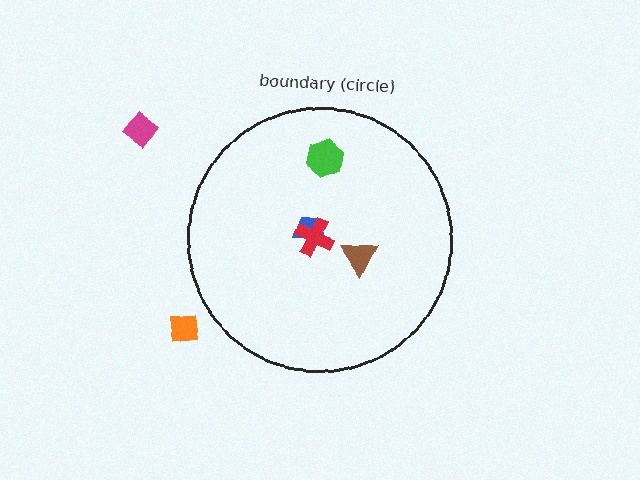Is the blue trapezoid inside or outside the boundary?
Inside.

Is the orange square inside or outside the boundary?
Outside.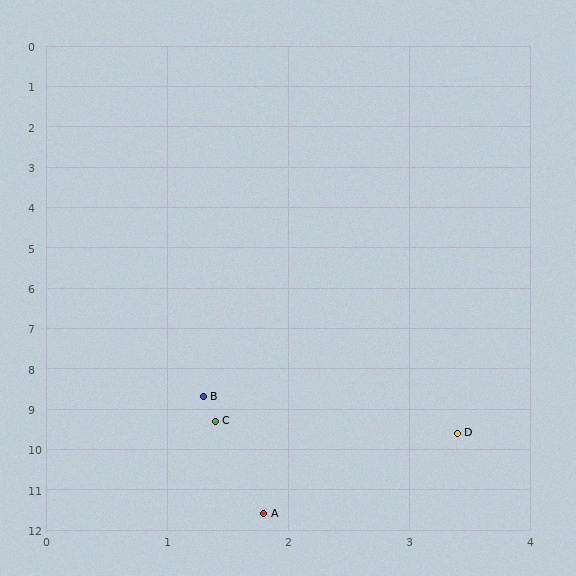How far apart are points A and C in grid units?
Points A and C are about 2.3 grid units apart.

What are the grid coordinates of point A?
Point A is at approximately (1.8, 11.6).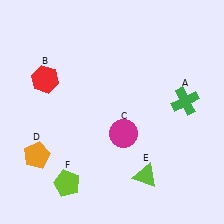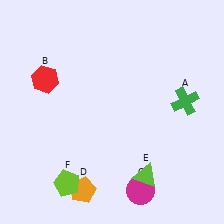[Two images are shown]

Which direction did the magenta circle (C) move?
The magenta circle (C) moved down.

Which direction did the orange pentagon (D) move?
The orange pentagon (D) moved right.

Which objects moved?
The objects that moved are: the magenta circle (C), the orange pentagon (D).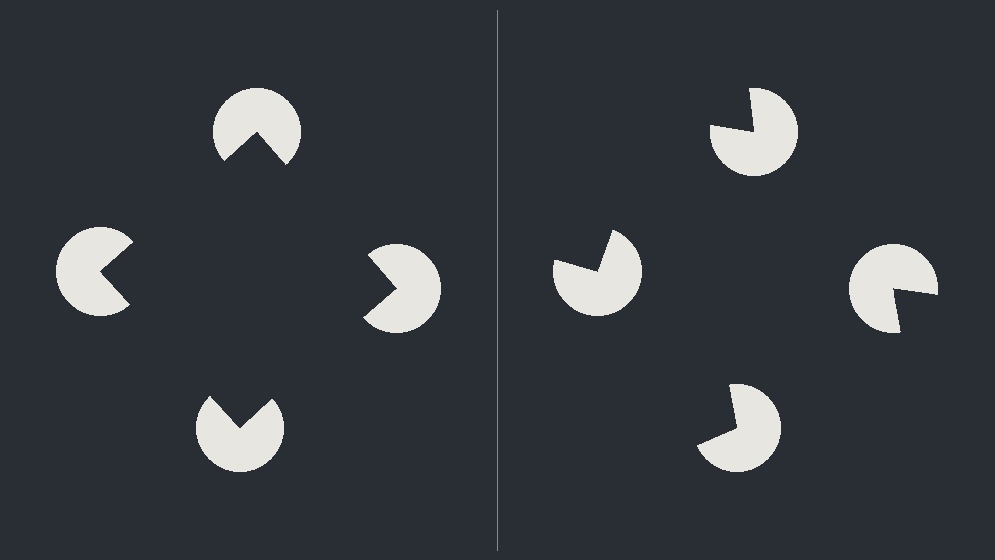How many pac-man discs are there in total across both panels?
8 — 4 on each side.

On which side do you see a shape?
An illusory square appears on the left side. On the right side the wedge cuts are rotated, so no coherent shape forms.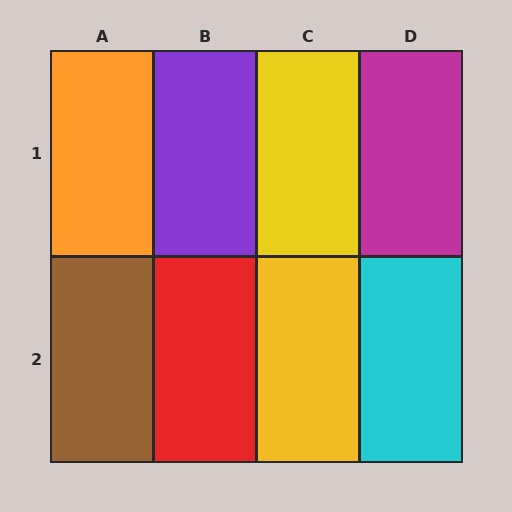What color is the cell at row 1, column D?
Magenta.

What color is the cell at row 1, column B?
Purple.